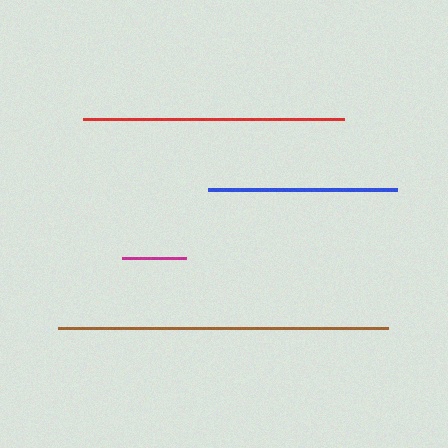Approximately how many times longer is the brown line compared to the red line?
The brown line is approximately 1.3 times the length of the red line.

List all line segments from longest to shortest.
From longest to shortest: brown, red, blue, magenta.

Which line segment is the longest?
The brown line is the longest at approximately 330 pixels.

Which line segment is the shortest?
The magenta line is the shortest at approximately 64 pixels.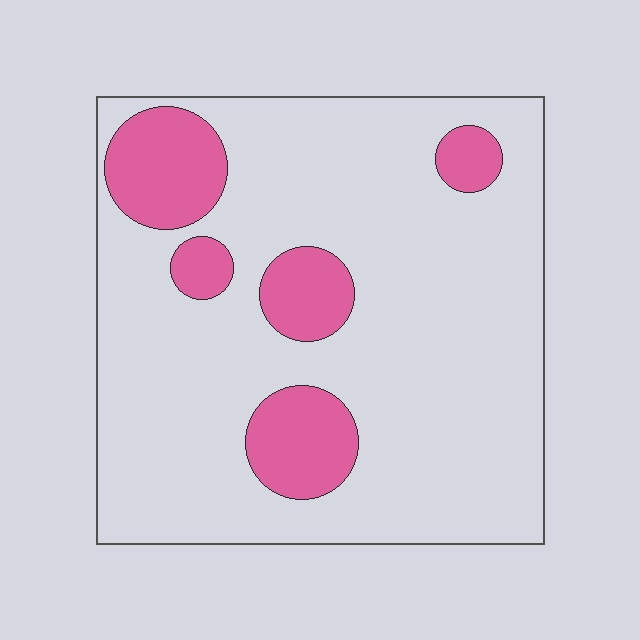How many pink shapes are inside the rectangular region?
5.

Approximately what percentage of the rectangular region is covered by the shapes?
Approximately 20%.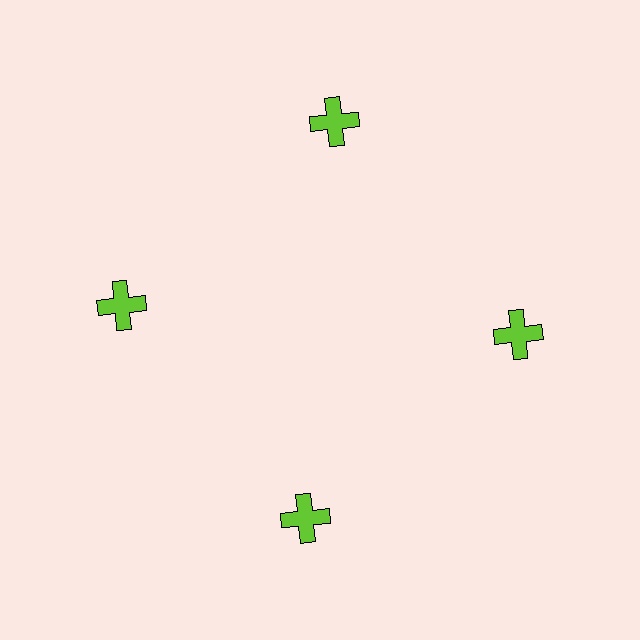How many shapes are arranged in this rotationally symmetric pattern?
There are 4 shapes, arranged in 4 groups of 1.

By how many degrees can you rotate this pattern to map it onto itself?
The pattern maps onto itself every 90 degrees of rotation.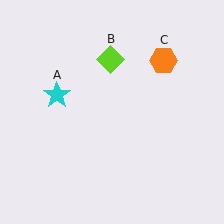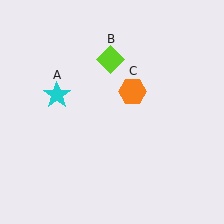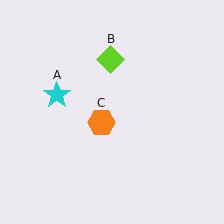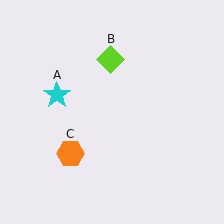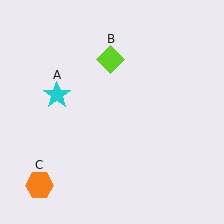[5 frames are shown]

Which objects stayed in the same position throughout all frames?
Cyan star (object A) and lime diamond (object B) remained stationary.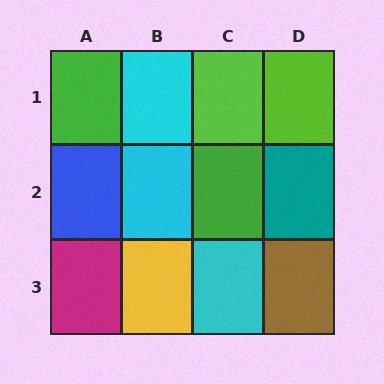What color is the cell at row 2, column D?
Teal.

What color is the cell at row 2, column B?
Cyan.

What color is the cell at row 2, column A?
Blue.